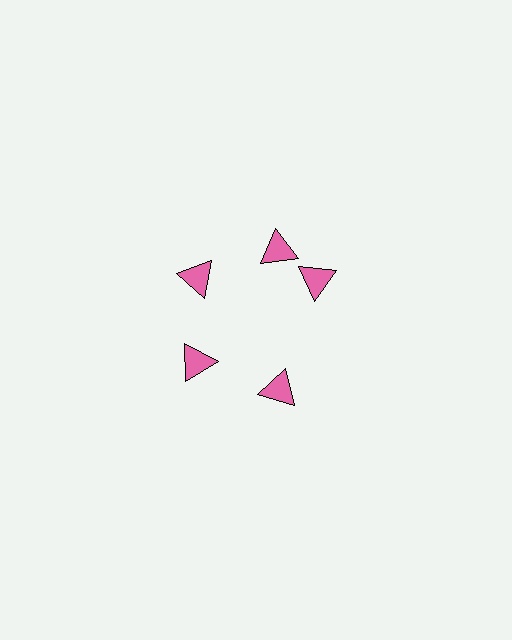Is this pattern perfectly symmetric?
No. The 5 pink triangles are arranged in a ring, but one element near the 3 o'clock position is rotated out of alignment along the ring, breaking the 5-fold rotational symmetry.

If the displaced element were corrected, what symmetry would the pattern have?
It would have 5-fold rotational symmetry — the pattern would map onto itself every 72 degrees.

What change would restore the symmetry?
The symmetry would be restored by rotating it back into even spacing with its neighbors so that all 5 triangles sit at equal angles and equal distance from the center.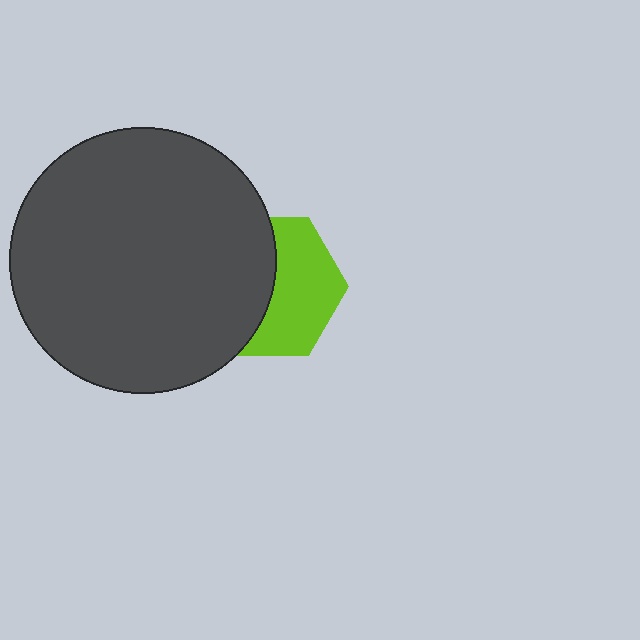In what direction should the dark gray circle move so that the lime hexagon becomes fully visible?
The dark gray circle should move left. That is the shortest direction to clear the overlap and leave the lime hexagon fully visible.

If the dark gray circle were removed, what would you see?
You would see the complete lime hexagon.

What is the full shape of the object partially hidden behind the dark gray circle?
The partially hidden object is a lime hexagon.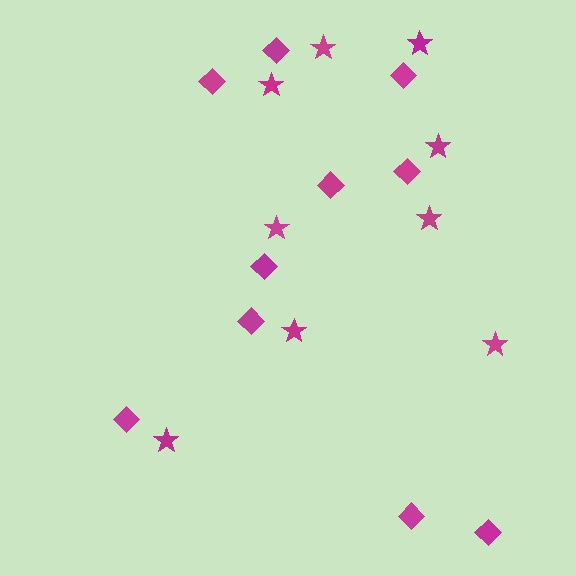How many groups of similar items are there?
There are 2 groups: one group of diamonds (10) and one group of stars (9).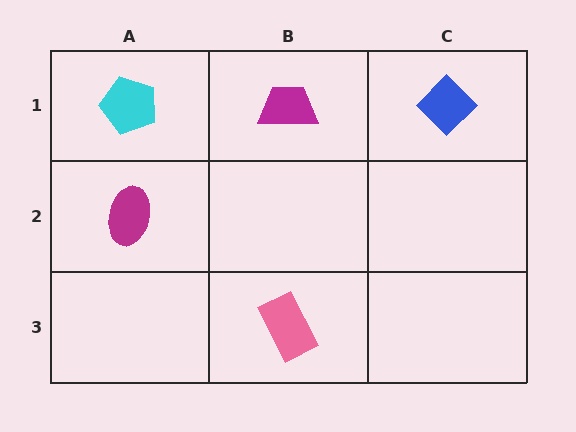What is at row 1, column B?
A magenta trapezoid.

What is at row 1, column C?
A blue diamond.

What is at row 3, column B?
A pink rectangle.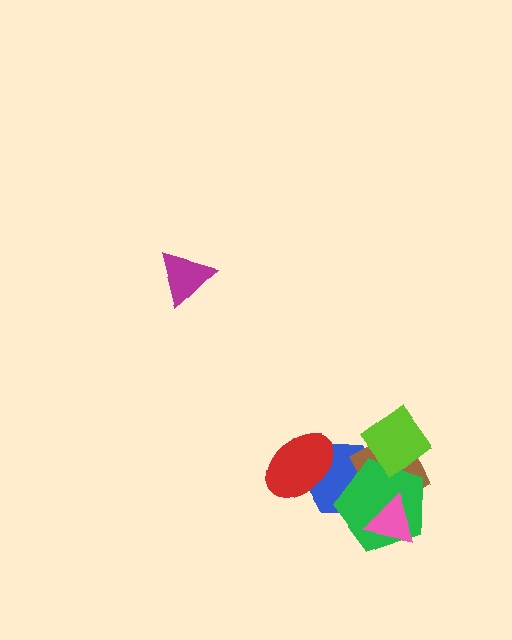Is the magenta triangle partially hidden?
No, no other shape covers it.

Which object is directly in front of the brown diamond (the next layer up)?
The green pentagon is directly in front of the brown diamond.